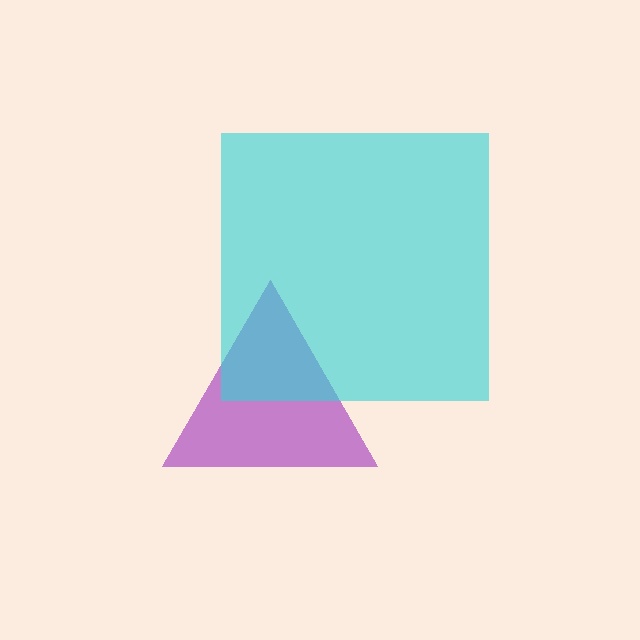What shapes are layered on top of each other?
The layered shapes are: a purple triangle, a cyan square.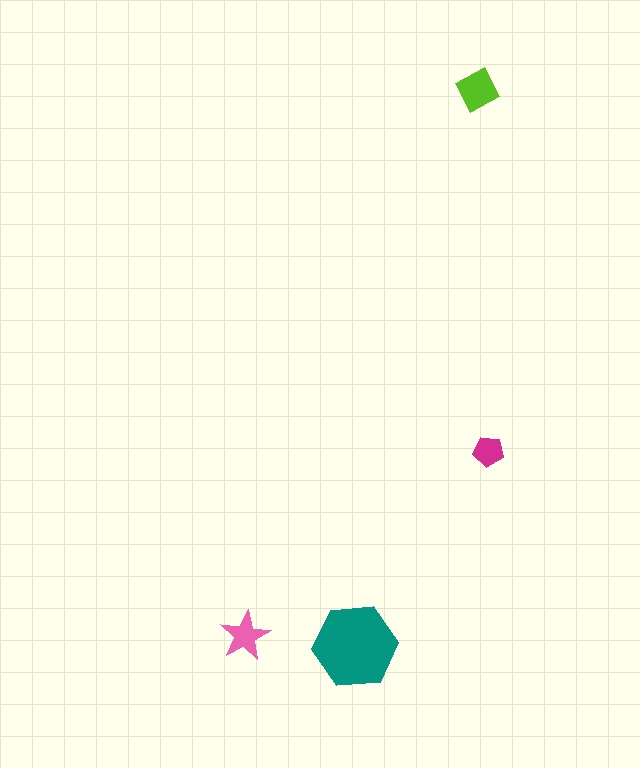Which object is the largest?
The teal hexagon.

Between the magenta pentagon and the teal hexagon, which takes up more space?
The teal hexagon.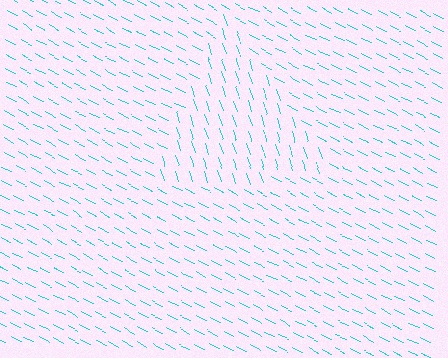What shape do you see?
I see a triangle.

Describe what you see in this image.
The image is filled with small cyan line segments. A triangle region in the image has lines oriented differently from the surrounding lines, creating a visible texture boundary.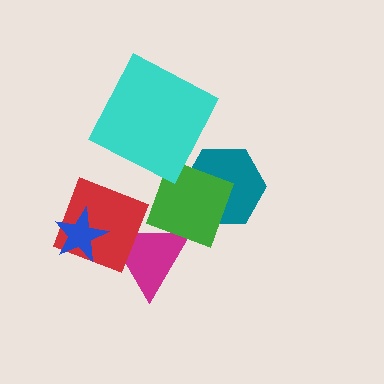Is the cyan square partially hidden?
No, no other shape covers it.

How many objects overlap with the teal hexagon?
1 object overlaps with the teal hexagon.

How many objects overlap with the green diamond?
2 objects overlap with the green diamond.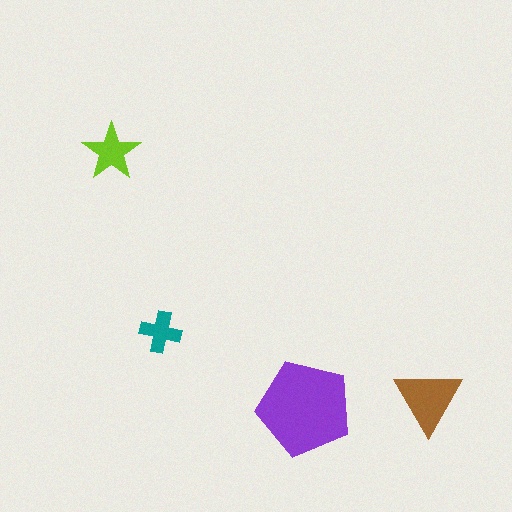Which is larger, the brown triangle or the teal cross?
The brown triangle.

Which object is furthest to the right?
The brown triangle is rightmost.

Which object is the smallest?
The teal cross.